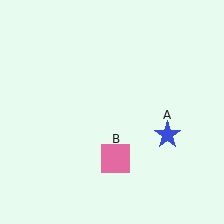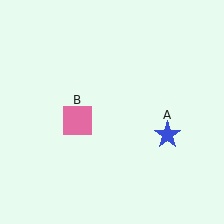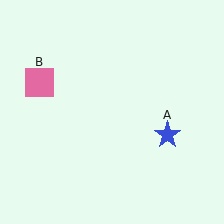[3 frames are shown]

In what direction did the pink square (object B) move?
The pink square (object B) moved up and to the left.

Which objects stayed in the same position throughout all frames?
Blue star (object A) remained stationary.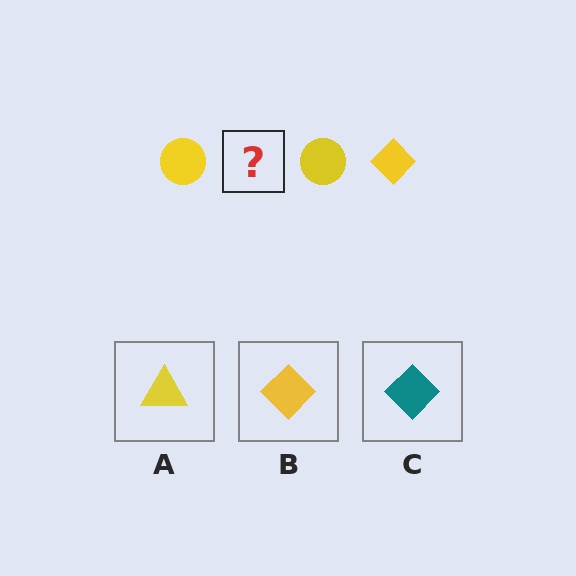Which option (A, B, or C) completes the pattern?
B.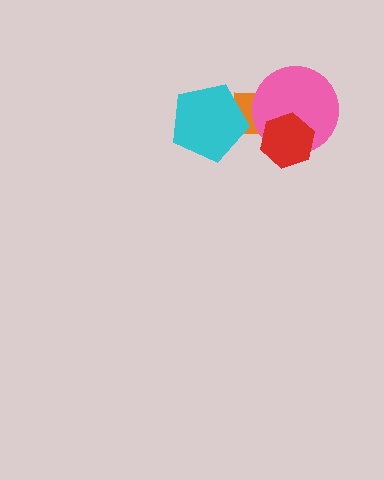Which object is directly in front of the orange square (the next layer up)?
The pink circle is directly in front of the orange square.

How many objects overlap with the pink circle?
2 objects overlap with the pink circle.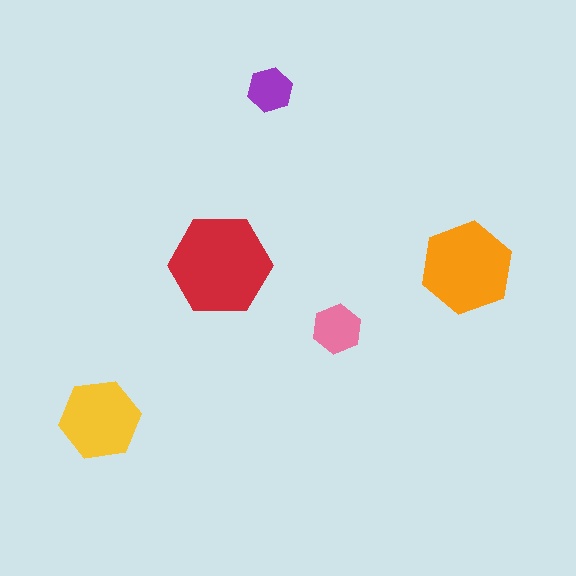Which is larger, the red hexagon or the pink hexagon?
The red one.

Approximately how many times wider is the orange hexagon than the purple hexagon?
About 2 times wider.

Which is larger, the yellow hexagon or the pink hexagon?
The yellow one.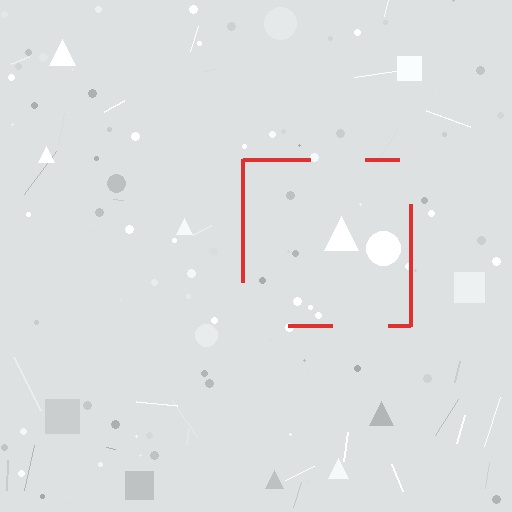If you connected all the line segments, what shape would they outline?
They would outline a square.